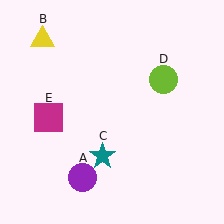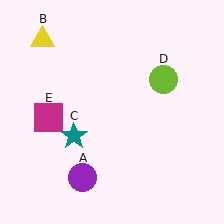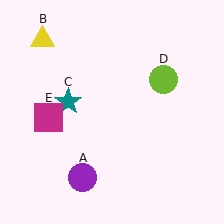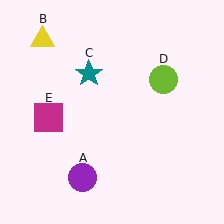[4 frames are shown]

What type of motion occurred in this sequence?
The teal star (object C) rotated clockwise around the center of the scene.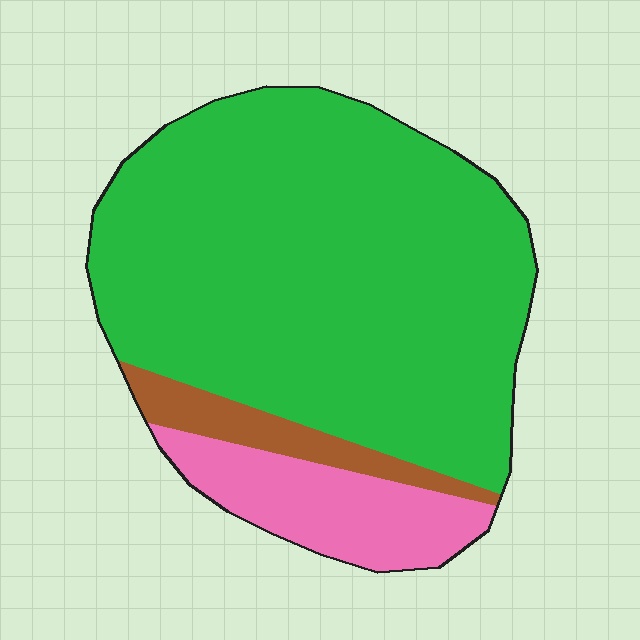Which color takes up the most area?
Green, at roughly 80%.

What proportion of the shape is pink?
Pink covers about 15% of the shape.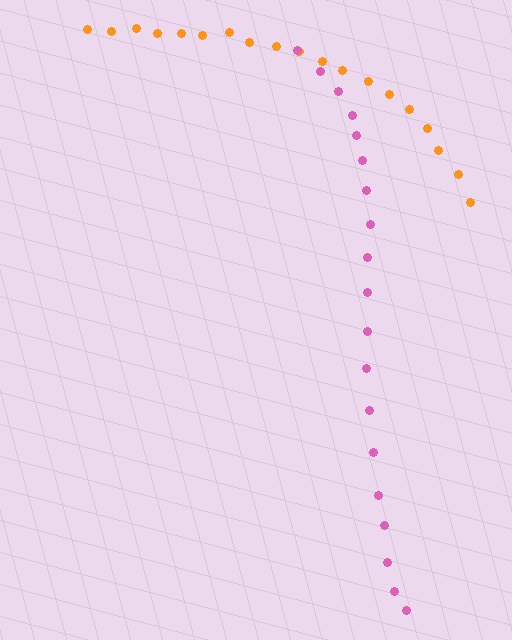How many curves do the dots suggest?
There are 2 distinct paths.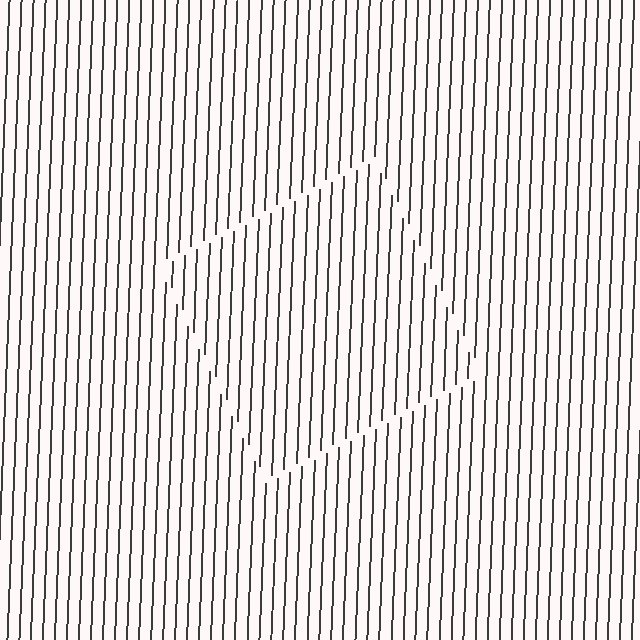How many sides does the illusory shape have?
4 sides — the line-ends trace a square.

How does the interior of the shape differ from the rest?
The interior of the shape contains the same grating, shifted by half a period — the contour is defined by the phase discontinuity where line-ends from the inner and outer gratings abut.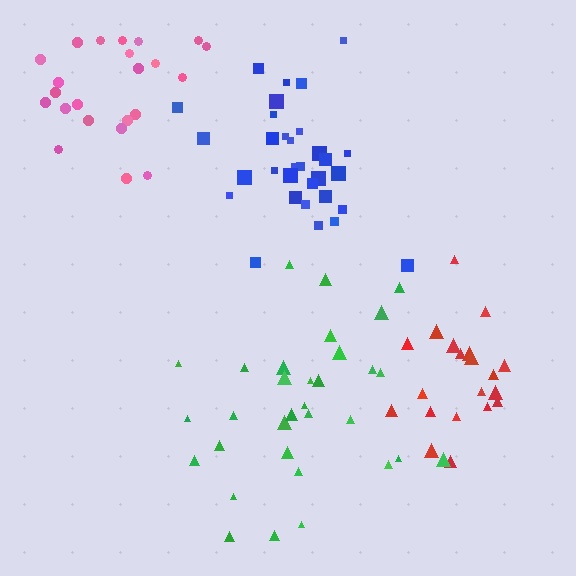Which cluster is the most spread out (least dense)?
Green.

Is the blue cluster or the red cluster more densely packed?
Blue.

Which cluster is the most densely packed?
Blue.